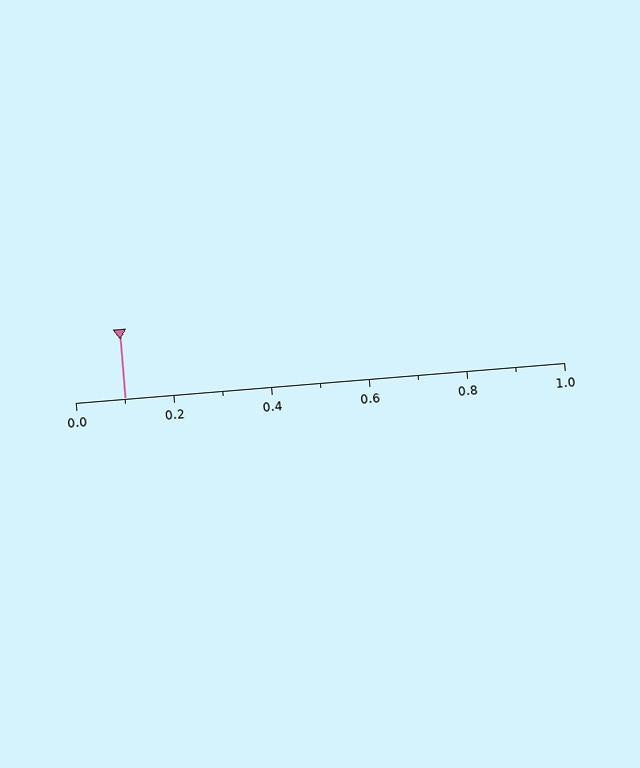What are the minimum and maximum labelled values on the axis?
The axis runs from 0.0 to 1.0.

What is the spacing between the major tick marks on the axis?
The major ticks are spaced 0.2 apart.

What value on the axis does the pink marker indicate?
The marker indicates approximately 0.1.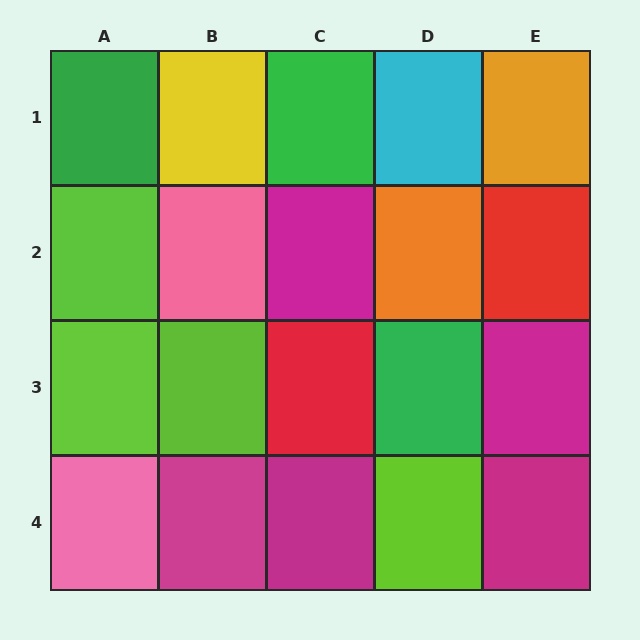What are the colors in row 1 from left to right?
Green, yellow, green, cyan, orange.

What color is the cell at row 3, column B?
Lime.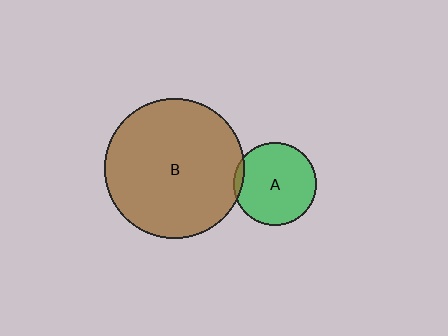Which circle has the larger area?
Circle B (brown).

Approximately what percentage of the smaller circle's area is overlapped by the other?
Approximately 5%.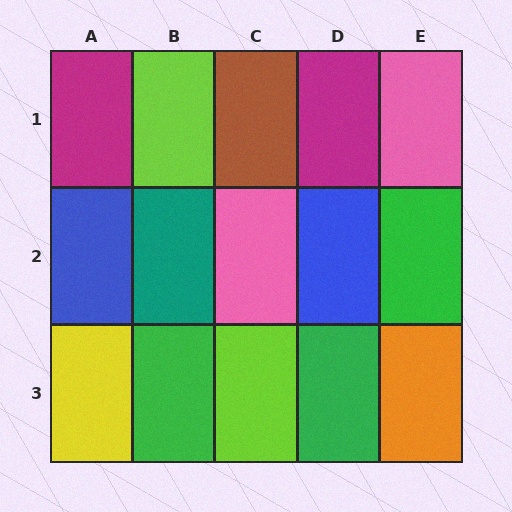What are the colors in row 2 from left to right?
Blue, teal, pink, blue, green.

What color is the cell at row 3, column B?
Green.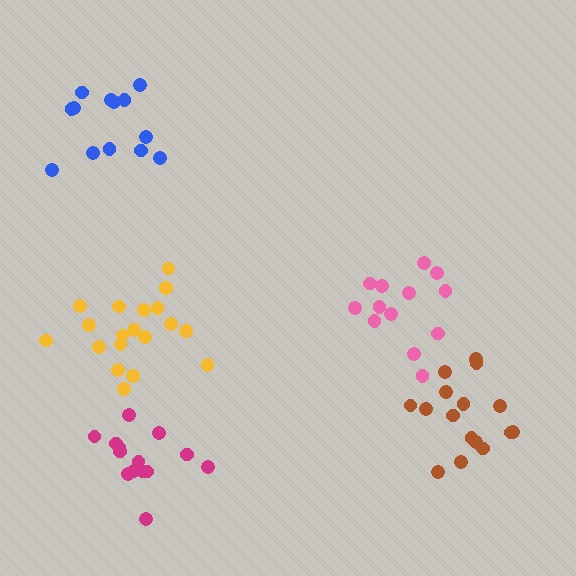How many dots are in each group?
Group 1: 14 dots, Group 2: 13 dots, Group 3: 17 dots, Group 4: 13 dots, Group 5: 19 dots (76 total).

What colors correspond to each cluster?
The clusters are colored: magenta, blue, brown, pink, yellow.